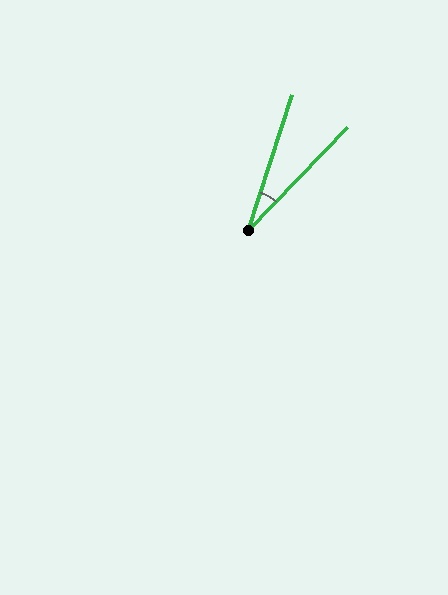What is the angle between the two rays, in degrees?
Approximately 26 degrees.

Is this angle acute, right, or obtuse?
It is acute.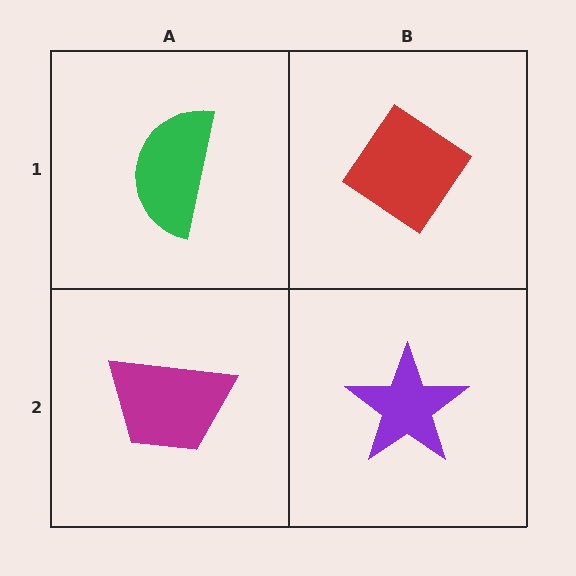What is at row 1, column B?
A red diamond.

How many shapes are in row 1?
2 shapes.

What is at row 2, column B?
A purple star.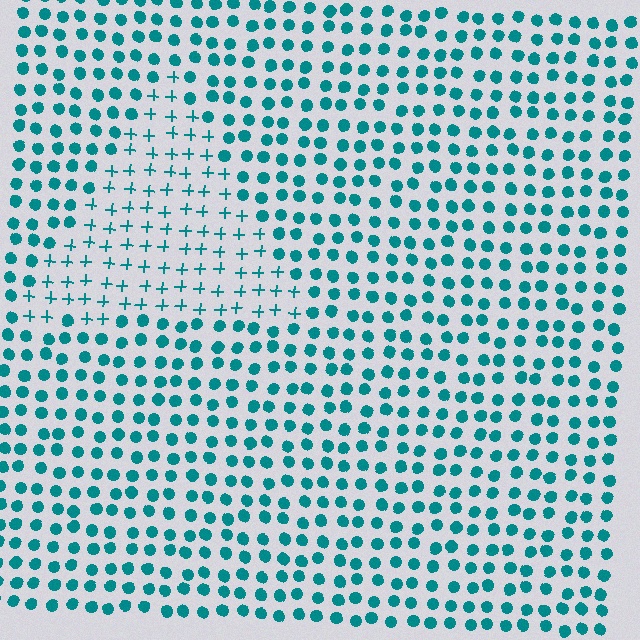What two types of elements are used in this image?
The image uses plus signs inside the triangle region and circles outside it.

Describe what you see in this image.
The image is filled with small teal elements arranged in a uniform grid. A triangle-shaped region contains plus signs, while the surrounding area contains circles. The boundary is defined purely by the change in element shape.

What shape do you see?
I see a triangle.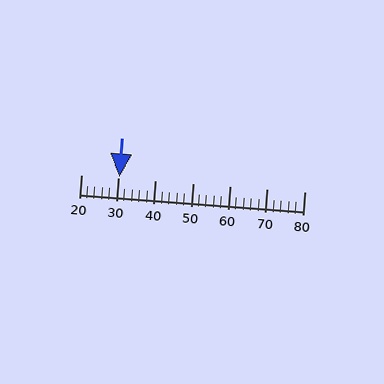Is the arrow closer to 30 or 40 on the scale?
The arrow is closer to 30.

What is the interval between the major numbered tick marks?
The major tick marks are spaced 10 units apart.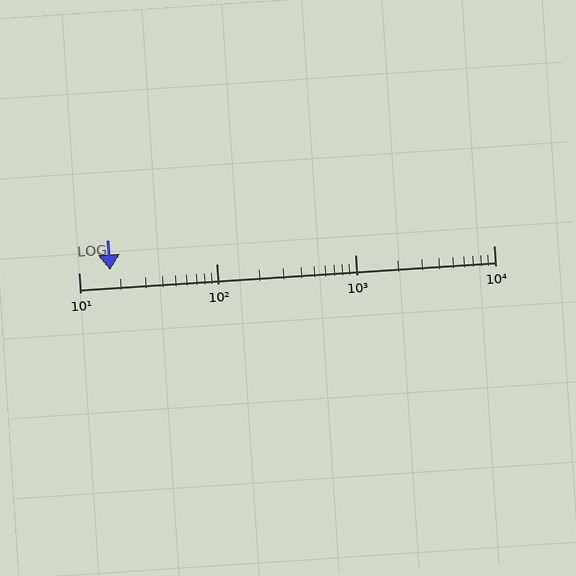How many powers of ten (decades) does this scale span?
The scale spans 3 decades, from 10 to 10000.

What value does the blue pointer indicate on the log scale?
The pointer indicates approximately 17.